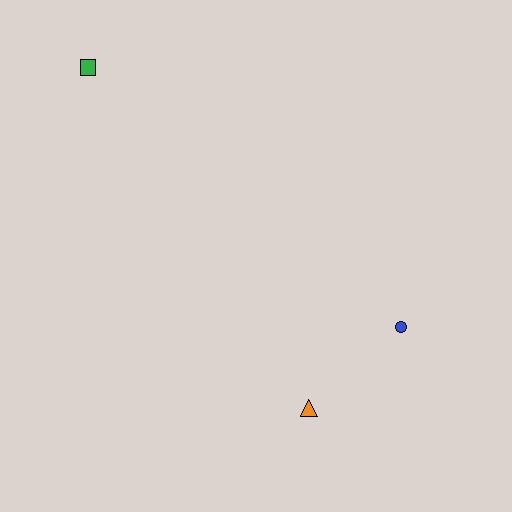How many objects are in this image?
There are 3 objects.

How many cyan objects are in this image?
There are no cyan objects.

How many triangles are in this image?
There is 1 triangle.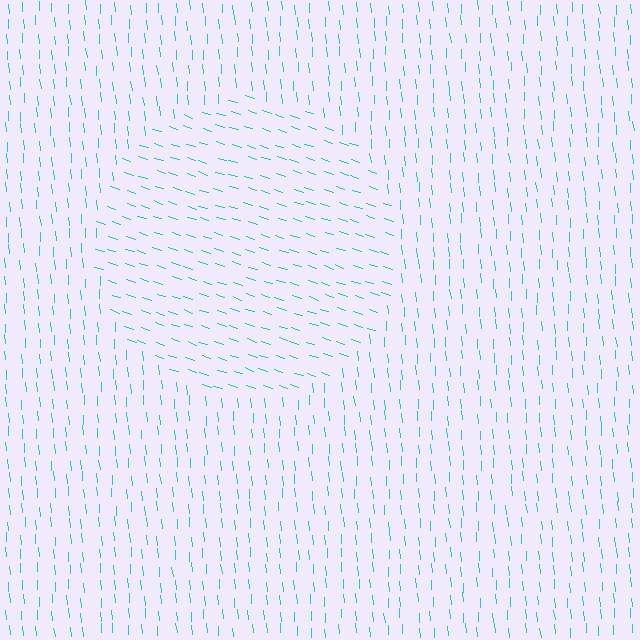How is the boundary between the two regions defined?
The boundary is defined purely by a change in line orientation (approximately 67 degrees difference). All lines are the same color and thickness.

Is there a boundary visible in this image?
Yes, there is a texture boundary formed by a change in line orientation.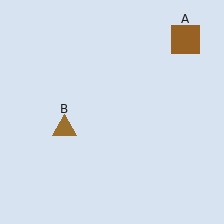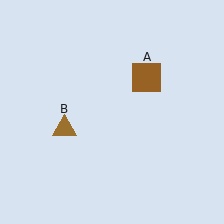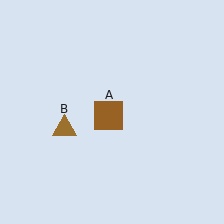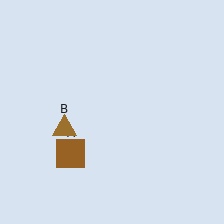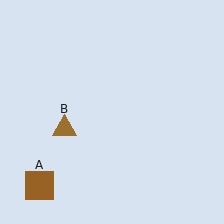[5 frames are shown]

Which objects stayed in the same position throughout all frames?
Brown triangle (object B) remained stationary.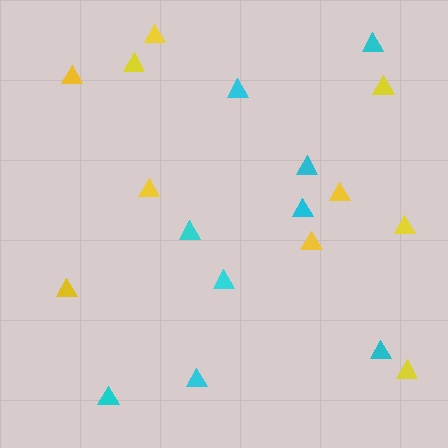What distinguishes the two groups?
There are 2 groups: one group of yellow triangles (10) and one group of cyan triangles (9).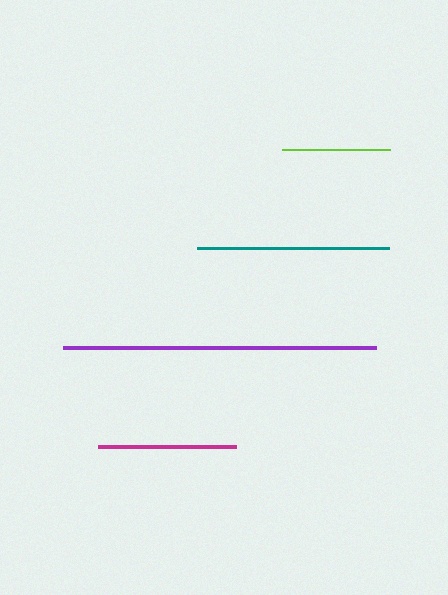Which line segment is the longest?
The purple line is the longest at approximately 313 pixels.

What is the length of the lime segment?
The lime segment is approximately 108 pixels long.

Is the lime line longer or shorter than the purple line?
The purple line is longer than the lime line.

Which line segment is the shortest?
The lime line is the shortest at approximately 108 pixels.